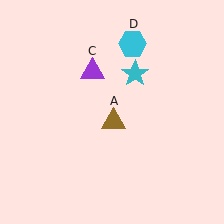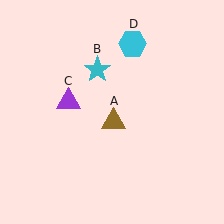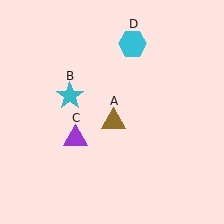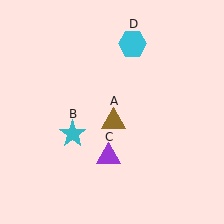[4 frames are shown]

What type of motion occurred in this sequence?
The cyan star (object B), purple triangle (object C) rotated counterclockwise around the center of the scene.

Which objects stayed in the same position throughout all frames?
Brown triangle (object A) and cyan hexagon (object D) remained stationary.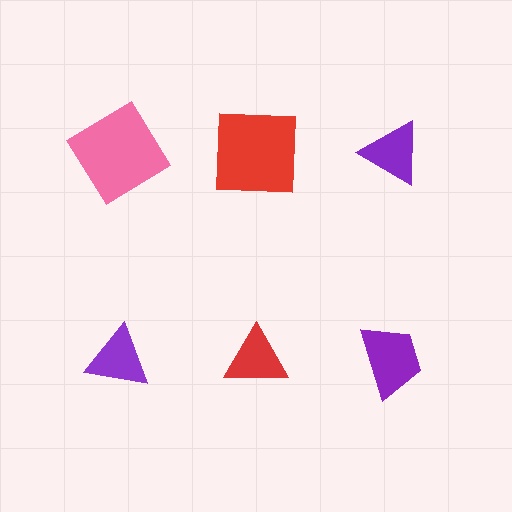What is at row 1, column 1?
A pink diamond.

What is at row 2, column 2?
A red triangle.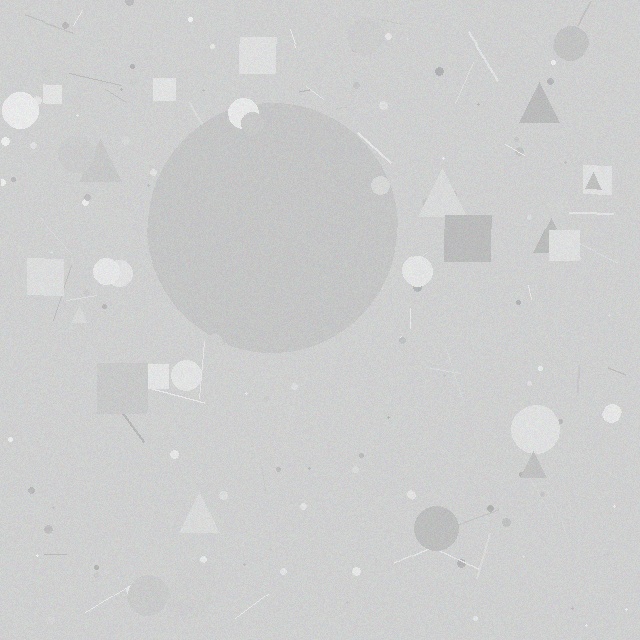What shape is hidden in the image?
A circle is hidden in the image.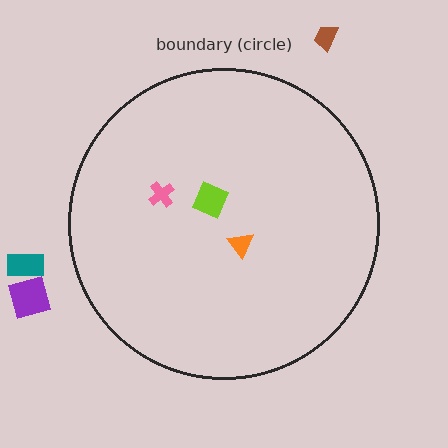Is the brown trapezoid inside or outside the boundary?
Outside.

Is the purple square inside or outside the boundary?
Outside.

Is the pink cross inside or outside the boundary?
Inside.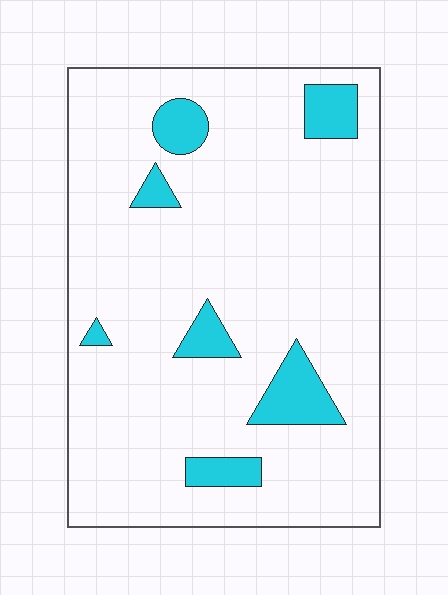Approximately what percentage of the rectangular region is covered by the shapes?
Approximately 10%.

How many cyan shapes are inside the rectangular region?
7.